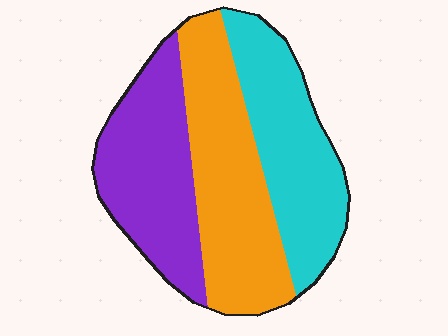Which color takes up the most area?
Orange, at roughly 35%.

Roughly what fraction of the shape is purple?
Purple covers about 30% of the shape.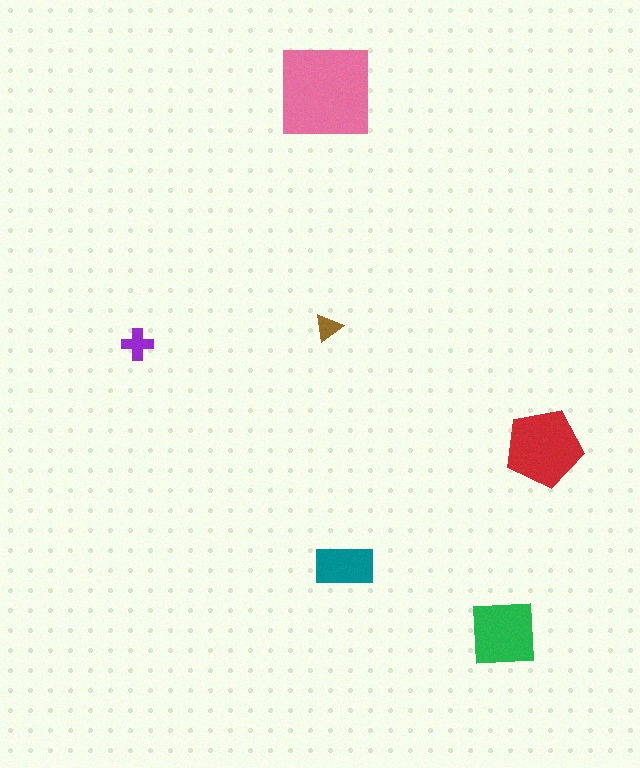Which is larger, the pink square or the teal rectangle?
The pink square.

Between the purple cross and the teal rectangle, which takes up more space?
The teal rectangle.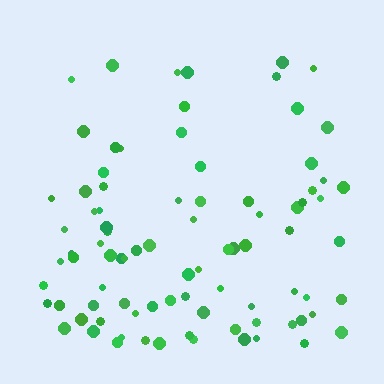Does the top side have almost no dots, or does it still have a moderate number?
Still a moderate number, just noticeably fewer than the bottom.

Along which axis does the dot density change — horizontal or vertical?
Vertical.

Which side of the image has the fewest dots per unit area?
The top.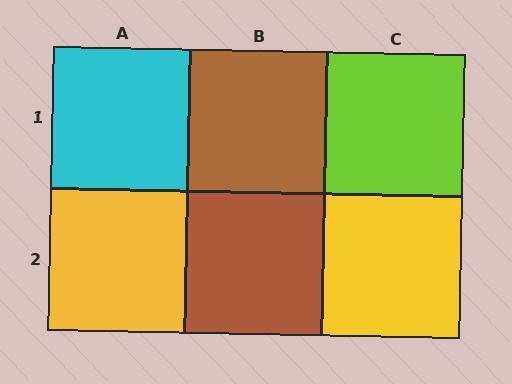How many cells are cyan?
1 cell is cyan.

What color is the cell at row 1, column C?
Lime.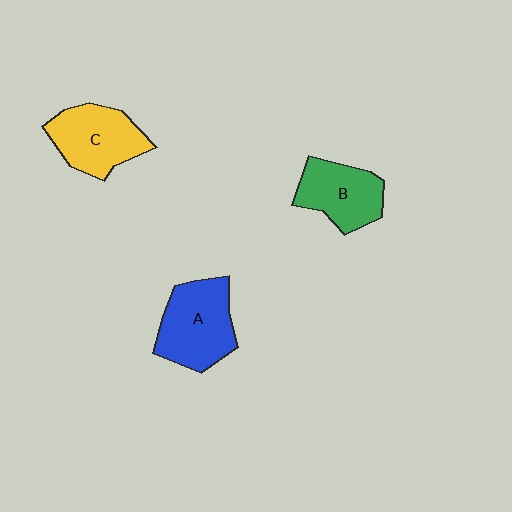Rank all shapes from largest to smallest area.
From largest to smallest: A (blue), C (yellow), B (green).